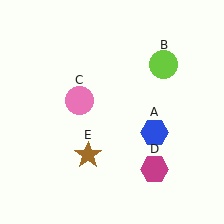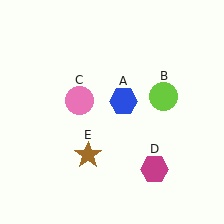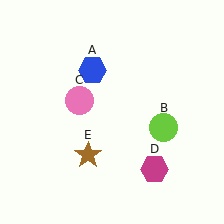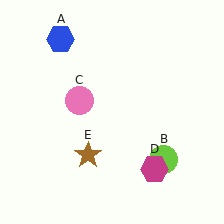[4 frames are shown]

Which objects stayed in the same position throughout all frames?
Pink circle (object C) and magenta hexagon (object D) and brown star (object E) remained stationary.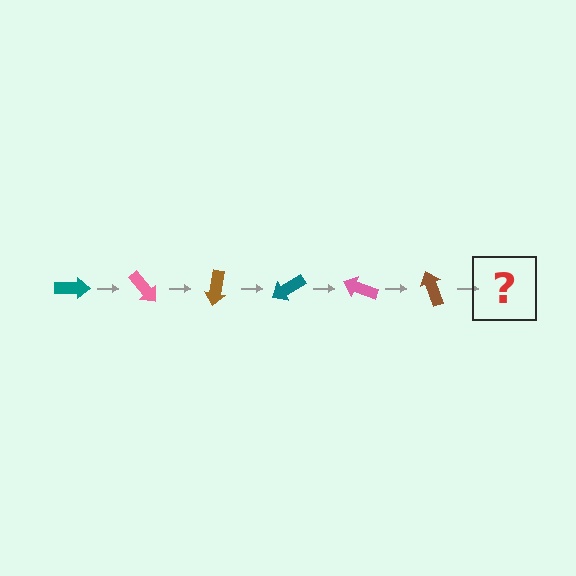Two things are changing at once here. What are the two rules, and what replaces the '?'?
The two rules are that it rotates 50 degrees each step and the color cycles through teal, pink, and brown. The '?' should be a teal arrow, rotated 300 degrees from the start.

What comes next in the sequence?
The next element should be a teal arrow, rotated 300 degrees from the start.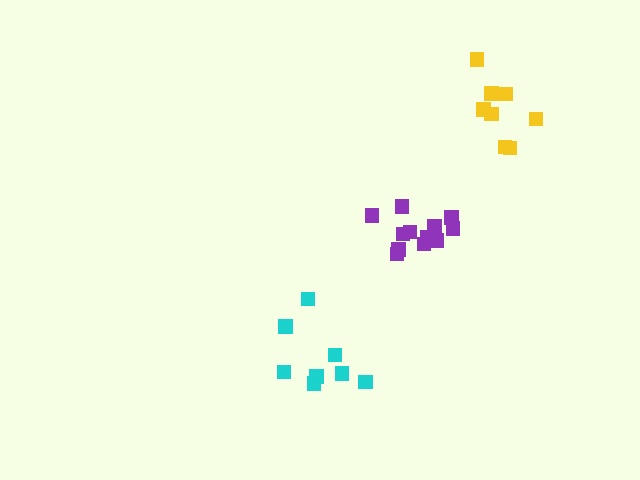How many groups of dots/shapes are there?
There are 3 groups.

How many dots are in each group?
Group 1: 12 dots, Group 2: 8 dots, Group 3: 8 dots (28 total).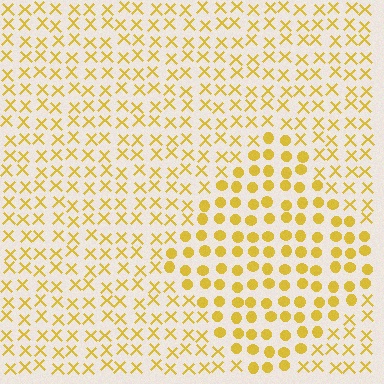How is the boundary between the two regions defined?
The boundary is defined by a change in element shape: circles inside vs. X marks outside. All elements share the same color and spacing.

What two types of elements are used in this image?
The image uses circles inside the diamond region and X marks outside it.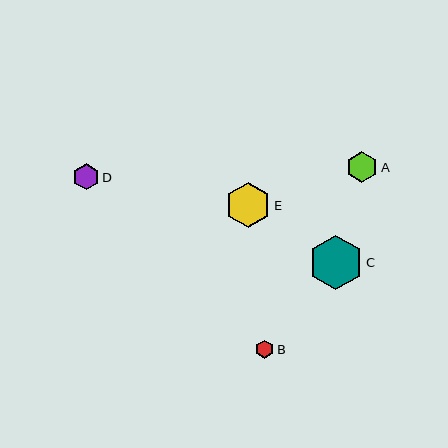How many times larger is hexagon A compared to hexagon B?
Hexagon A is approximately 1.7 times the size of hexagon B.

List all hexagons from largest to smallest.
From largest to smallest: C, E, A, D, B.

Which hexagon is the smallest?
Hexagon B is the smallest with a size of approximately 18 pixels.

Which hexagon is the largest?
Hexagon C is the largest with a size of approximately 55 pixels.